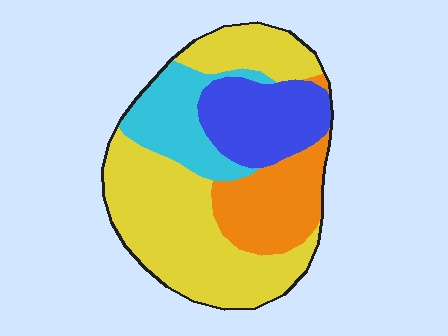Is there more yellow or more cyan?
Yellow.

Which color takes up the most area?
Yellow, at roughly 45%.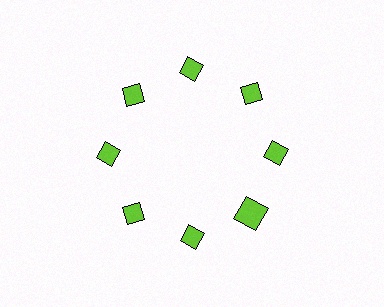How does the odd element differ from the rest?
It has a different shape: square instead of diamond.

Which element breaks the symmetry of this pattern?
The lime square at roughly the 4 o'clock position breaks the symmetry. All other shapes are lime diamonds.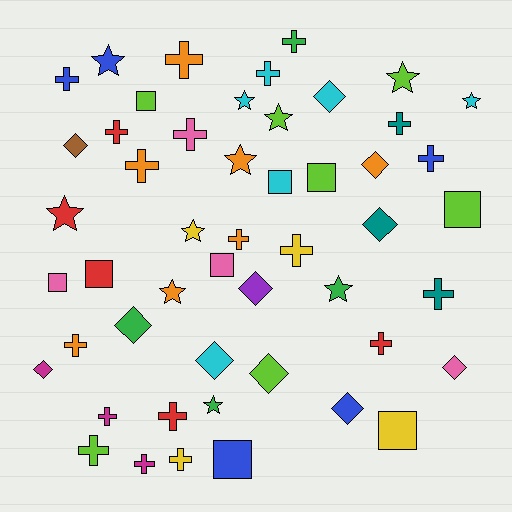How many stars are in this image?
There are 11 stars.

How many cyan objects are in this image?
There are 6 cyan objects.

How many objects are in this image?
There are 50 objects.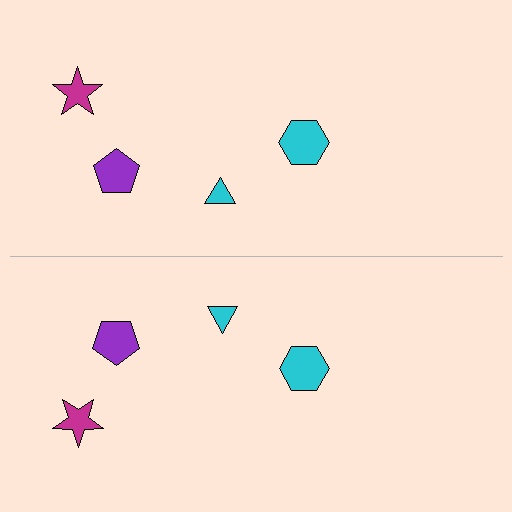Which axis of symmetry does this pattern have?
The pattern has a horizontal axis of symmetry running through the center of the image.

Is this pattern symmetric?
Yes, this pattern has bilateral (reflection) symmetry.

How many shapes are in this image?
There are 8 shapes in this image.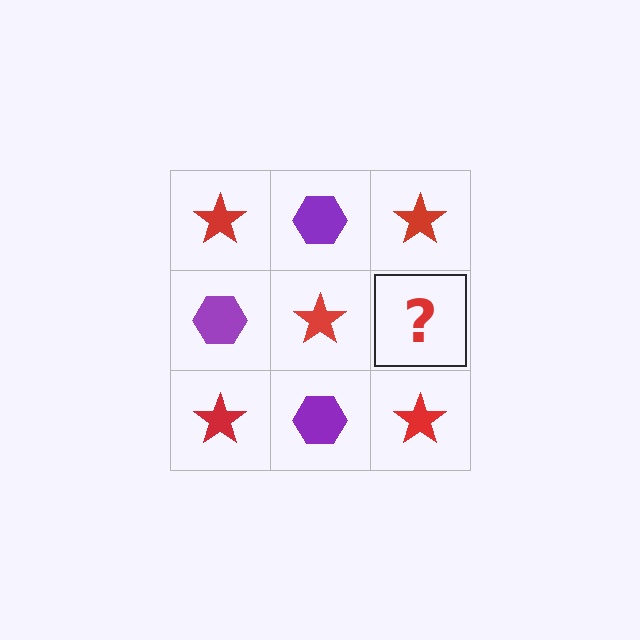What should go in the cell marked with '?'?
The missing cell should contain a purple hexagon.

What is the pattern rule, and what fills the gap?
The rule is that it alternates red star and purple hexagon in a checkerboard pattern. The gap should be filled with a purple hexagon.